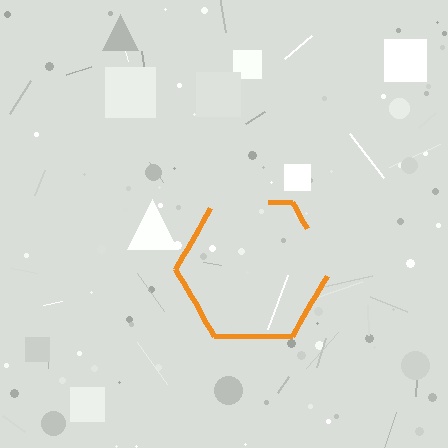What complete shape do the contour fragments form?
The contour fragments form a hexagon.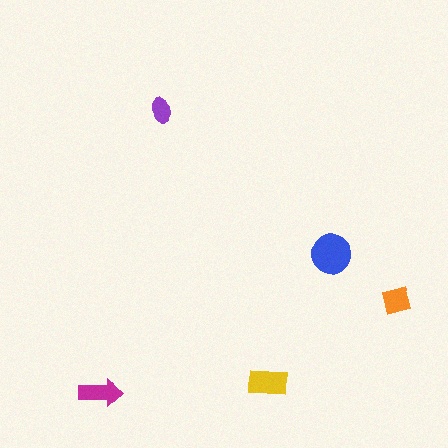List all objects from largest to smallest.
The blue circle, the yellow rectangle, the magenta arrow, the orange square, the purple ellipse.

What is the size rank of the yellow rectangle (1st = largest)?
2nd.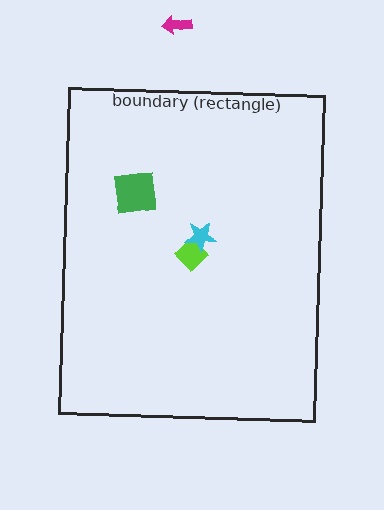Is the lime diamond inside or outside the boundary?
Inside.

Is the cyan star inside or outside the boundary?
Inside.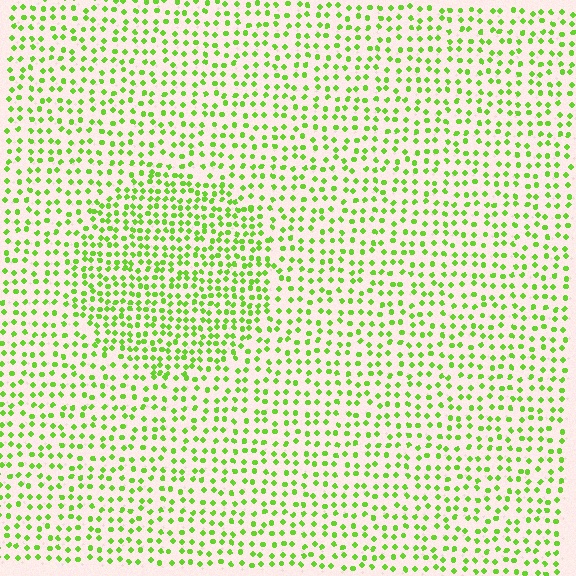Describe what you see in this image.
The image contains small lime elements arranged at two different densities. A circle-shaped region is visible where the elements are more densely packed than the surrounding area.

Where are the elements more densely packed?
The elements are more densely packed inside the circle boundary.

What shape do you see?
I see a circle.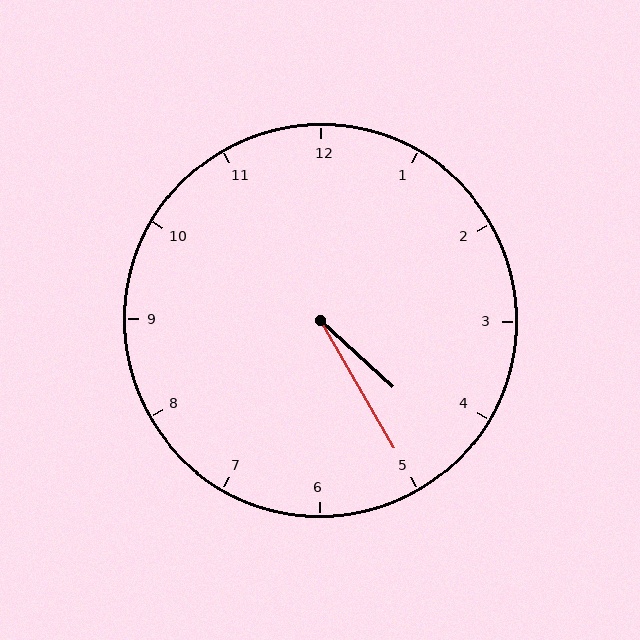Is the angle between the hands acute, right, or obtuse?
It is acute.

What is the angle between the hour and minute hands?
Approximately 18 degrees.